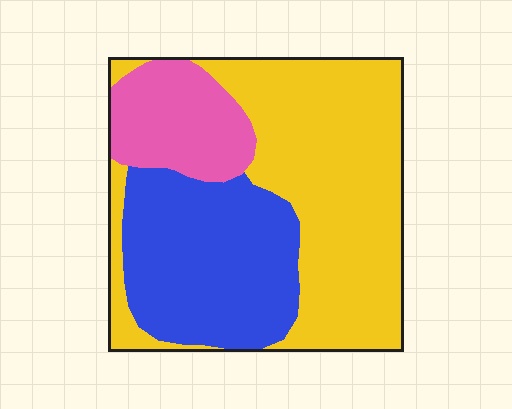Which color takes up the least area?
Pink, at roughly 15%.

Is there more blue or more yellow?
Yellow.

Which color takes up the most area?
Yellow, at roughly 50%.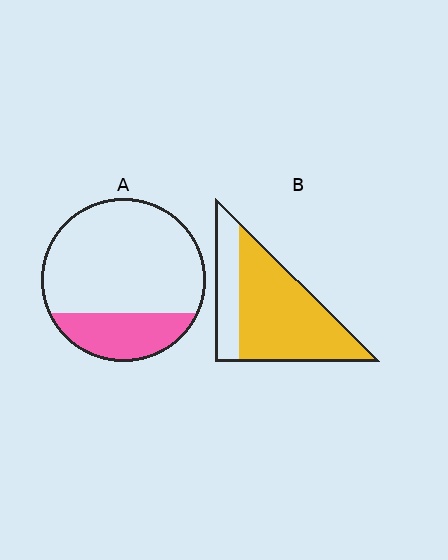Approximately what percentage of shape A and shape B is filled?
A is approximately 25% and B is approximately 75%.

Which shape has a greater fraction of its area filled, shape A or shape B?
Shape B.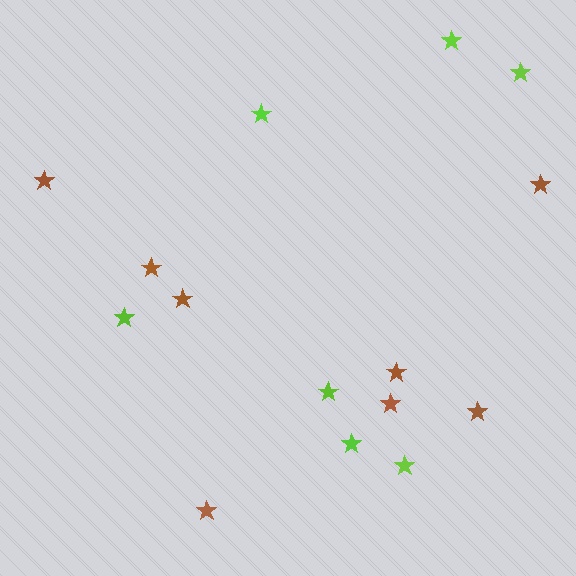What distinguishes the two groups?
There are 2 groups: one group of lime stars (7) and one group of brown stars (8).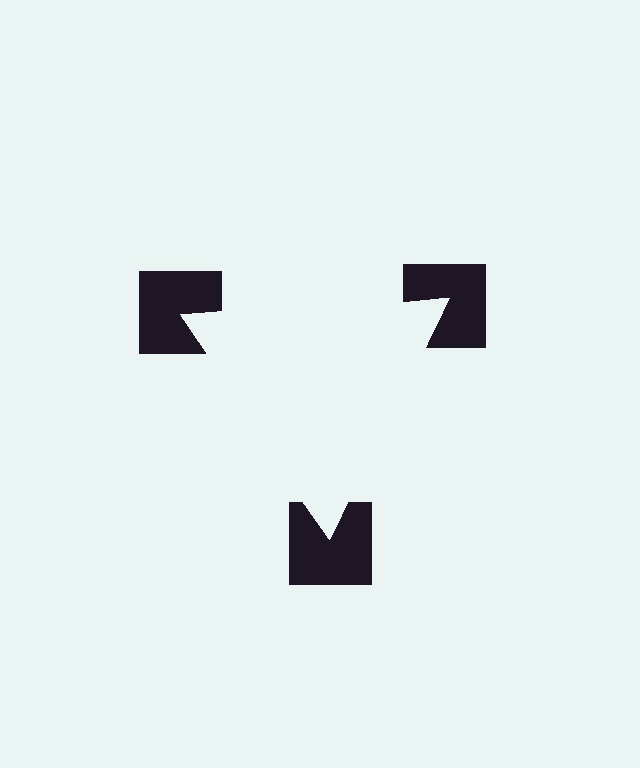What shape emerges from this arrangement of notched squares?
An illusory triangle — its edges are inferred from the aligned wedge cuts in the notched squares, not physically drawn.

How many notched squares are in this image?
There are 3 — one at each vertex of the illusory triangle.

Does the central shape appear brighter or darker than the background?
It typically appears slightly brighter than the background, even though no actual brightness change is drawn.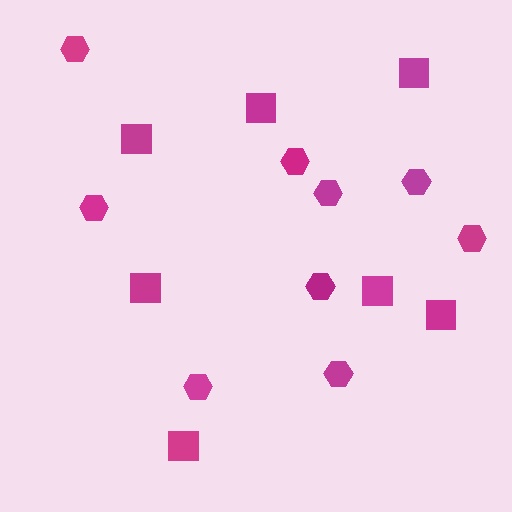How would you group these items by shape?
There are 2 groups: one group of squares (7) and one group of hexagons (9).